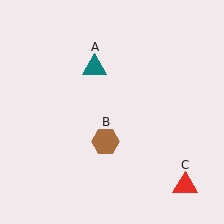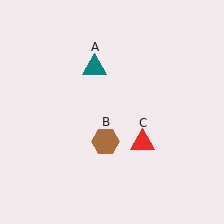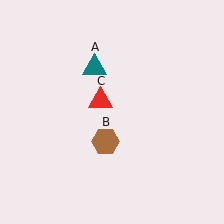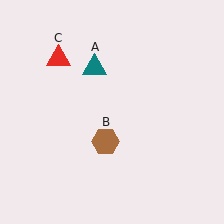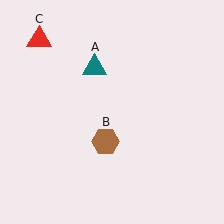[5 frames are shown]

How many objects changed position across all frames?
1 object changed position: red triangle (object C).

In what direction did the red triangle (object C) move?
The red triangle (object C) moved up and to the left.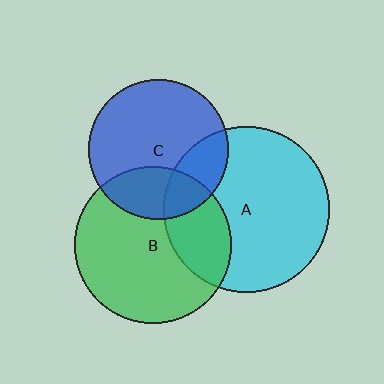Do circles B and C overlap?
Yes.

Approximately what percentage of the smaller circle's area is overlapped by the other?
Approximately 25%.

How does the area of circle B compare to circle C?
Approximately 1.3 times.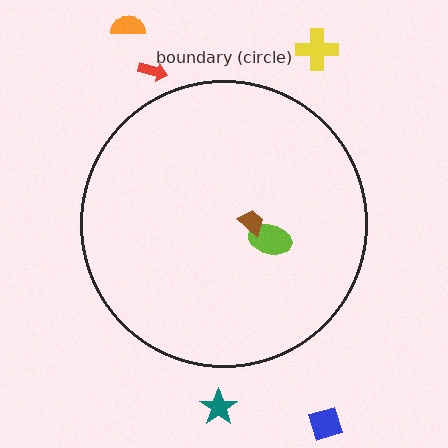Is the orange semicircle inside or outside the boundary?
Outside.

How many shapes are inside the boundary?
2 inside, 5 outside.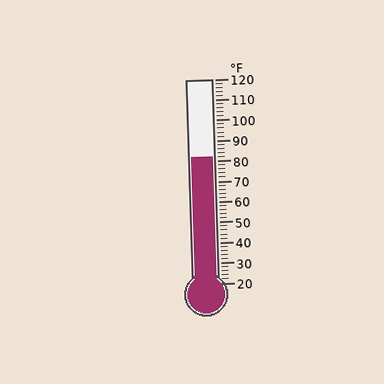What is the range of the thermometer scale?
The thermometer scale ranges from 20°F to 120°F.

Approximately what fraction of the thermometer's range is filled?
The thermometer is filled to approximately 60% of its range.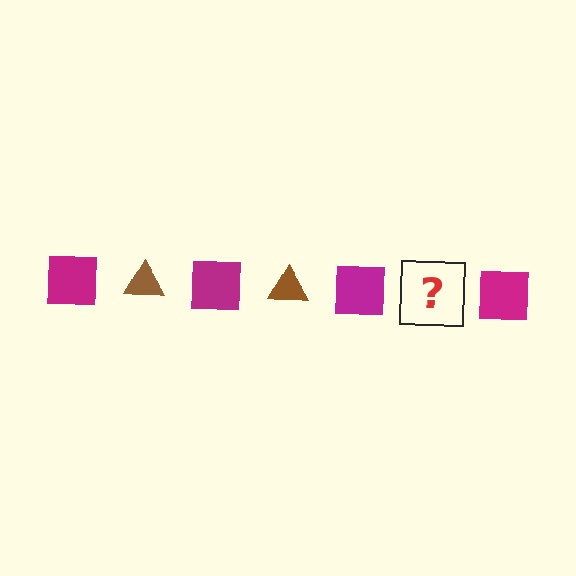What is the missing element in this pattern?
The missing element is a brown triangle.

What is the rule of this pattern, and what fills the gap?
The rule is that the pattern alternates between magenta square and brown triangle. The gap should be filled with a brown triangle.